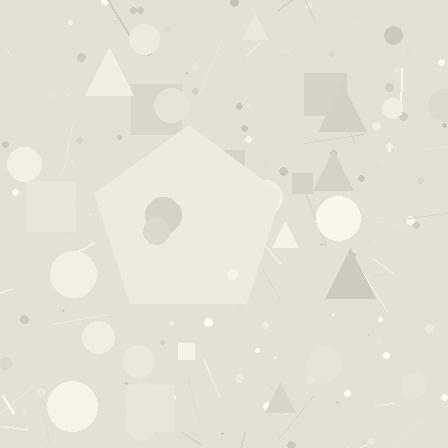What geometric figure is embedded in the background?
A pentagon is embedded in the background.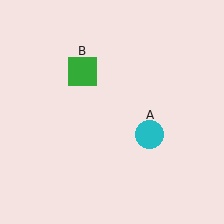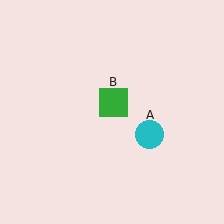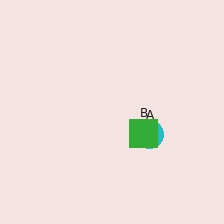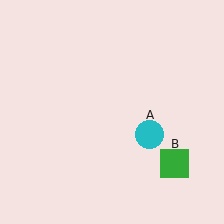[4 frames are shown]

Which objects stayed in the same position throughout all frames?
Cyan circle (object A) remained stationary.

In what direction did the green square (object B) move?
The green square (object B) moved down and to the right.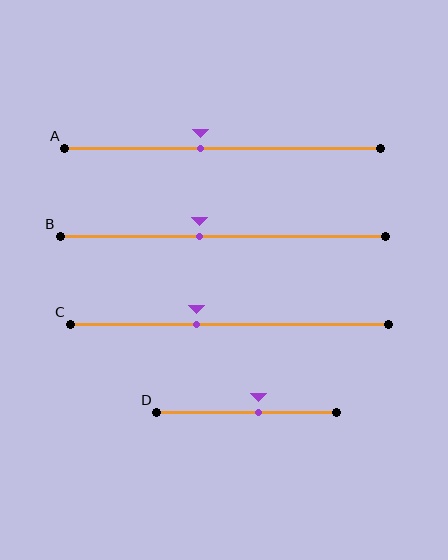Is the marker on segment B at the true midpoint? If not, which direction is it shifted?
No, the marker on segment B is shifted to the left by about 7% of the segment length.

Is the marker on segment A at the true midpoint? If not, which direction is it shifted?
No, the marker on segment A is shifted to the left by about 7% of the segment length.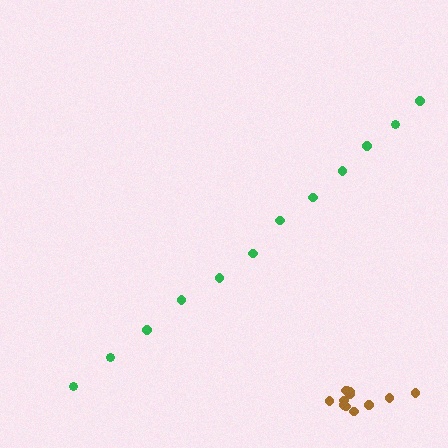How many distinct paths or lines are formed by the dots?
There are 2 distinct paths.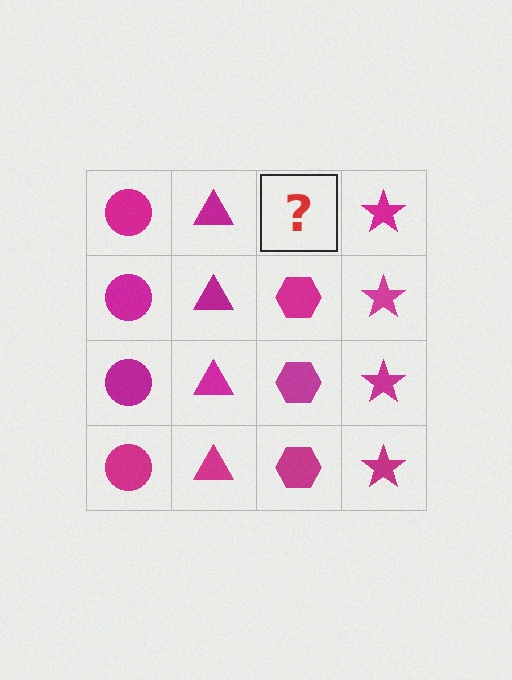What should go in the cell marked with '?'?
The missing cell should contain a magenta hexagon.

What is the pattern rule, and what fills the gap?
The rule is that each column has a consistent shape. The gap should be filled with a magenta hexagon.